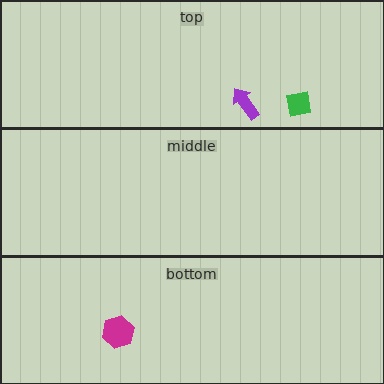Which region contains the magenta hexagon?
The bottom region.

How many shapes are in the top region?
2.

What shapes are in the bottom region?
The magenta hexagon.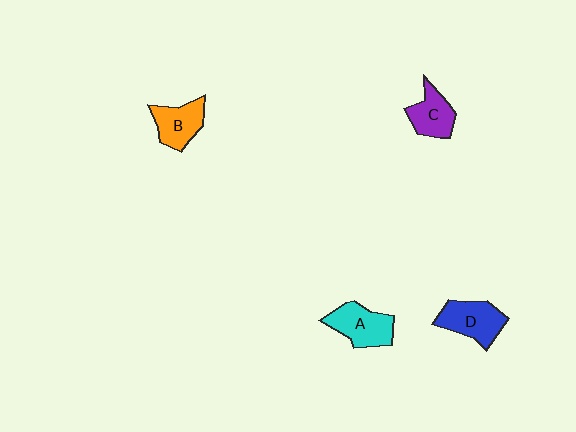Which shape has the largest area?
Shape D (blue).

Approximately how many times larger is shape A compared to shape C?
Approximately 1.3 times.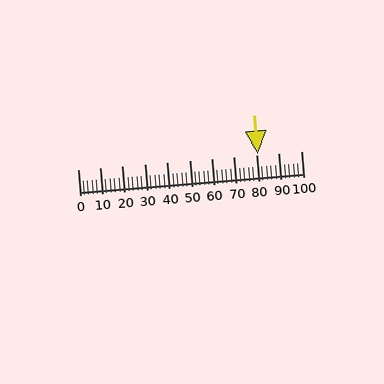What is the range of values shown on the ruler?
The ruler shows values from 0 to 100.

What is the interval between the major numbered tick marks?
The major tick marks are spaced 10 units apart.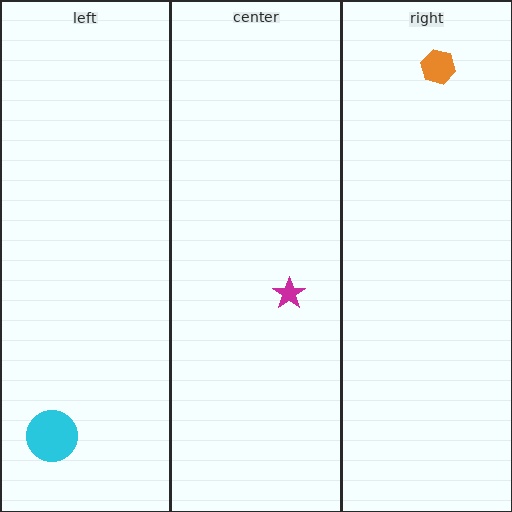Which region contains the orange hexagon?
The right region.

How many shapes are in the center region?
1.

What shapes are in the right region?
The orange hexagon.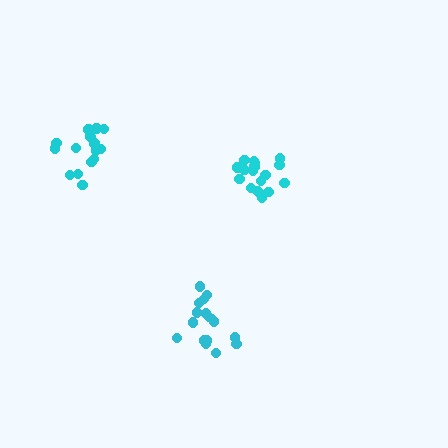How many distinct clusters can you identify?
There are 3 distinct clusters.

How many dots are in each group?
Group 1: 17 dots, Group 2: 16 dots, Group 3: 17 dots (50 total).